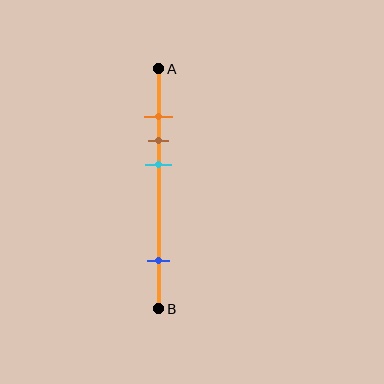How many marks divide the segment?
There are 4 marks dividing the segment.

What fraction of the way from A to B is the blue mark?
The blue mark is approximately 80% (0.8) of the way from A to B.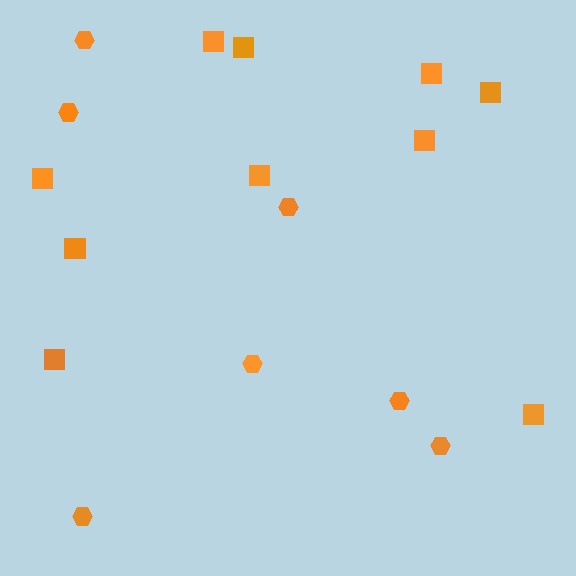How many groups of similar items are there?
There are 2 groups: one group of hexagons (7) and one group of squares (10).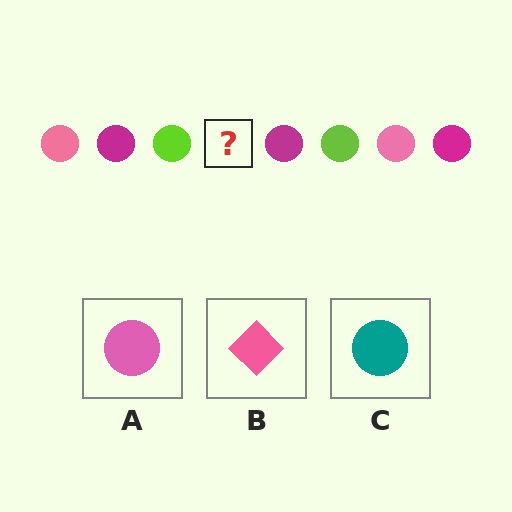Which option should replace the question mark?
Option A.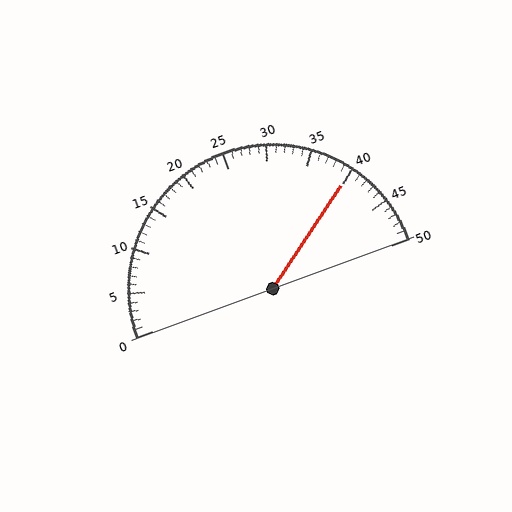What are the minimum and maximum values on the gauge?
The gauge ranges from 0 to 50.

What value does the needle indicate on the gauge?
The needle indicates approximately 40.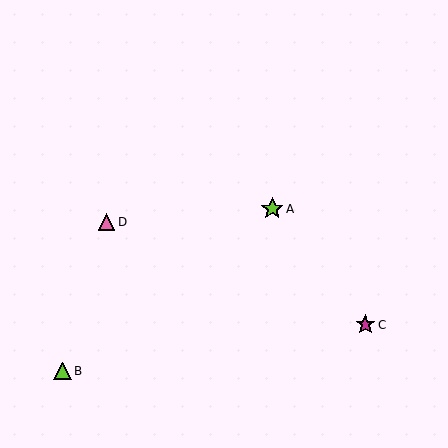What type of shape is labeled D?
Shape D is a pink triangle.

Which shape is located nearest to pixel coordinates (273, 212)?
The lime star (labeled A) at (272, 209) is nearest to that location.